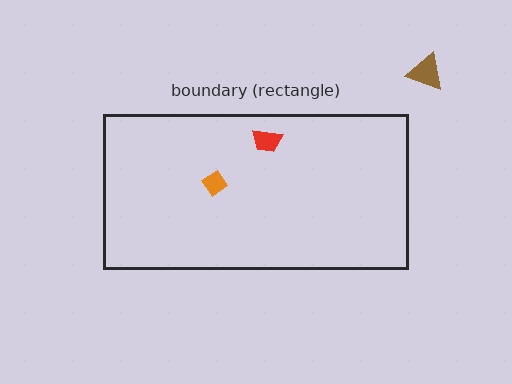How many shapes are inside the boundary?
2 inside, 1 outside.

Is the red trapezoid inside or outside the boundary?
Inside.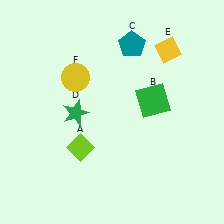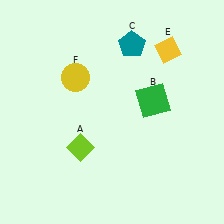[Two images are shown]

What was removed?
The green star (D) was removed in Image 2.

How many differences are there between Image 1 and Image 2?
There is 1 difference between the two images.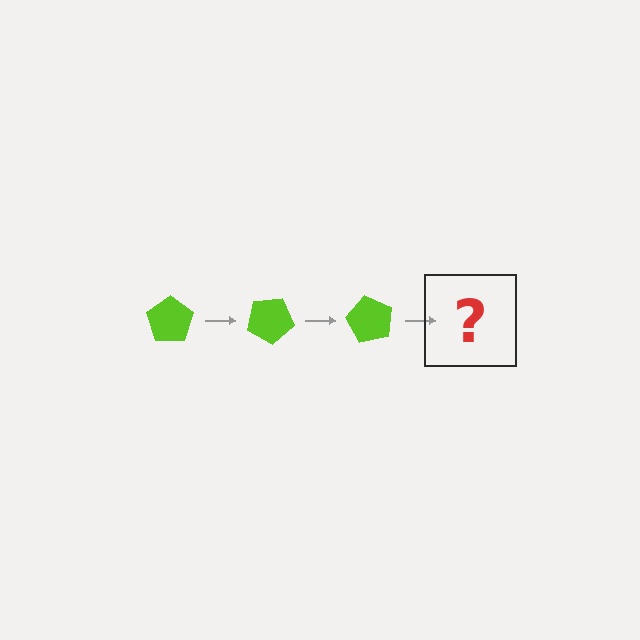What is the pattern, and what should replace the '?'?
The pattern is that the pentagon rotates 30 degrees each step. The '?' should be a lime pentagon rotated 90 degrees.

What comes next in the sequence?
The next element should be a lime pentagon rotated 90 degrees.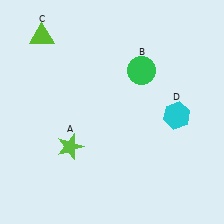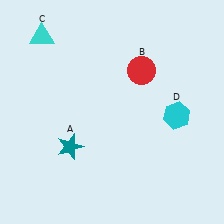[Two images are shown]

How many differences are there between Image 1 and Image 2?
There are 3 differences between the two images.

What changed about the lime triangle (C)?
In Image 1, C is lime. In Image 2, it changed to cyan.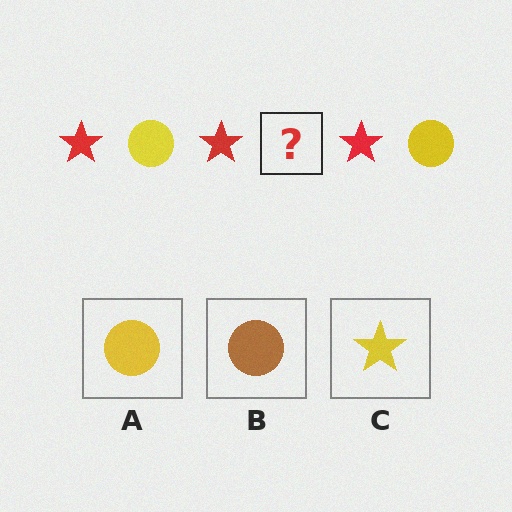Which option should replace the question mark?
Option A.